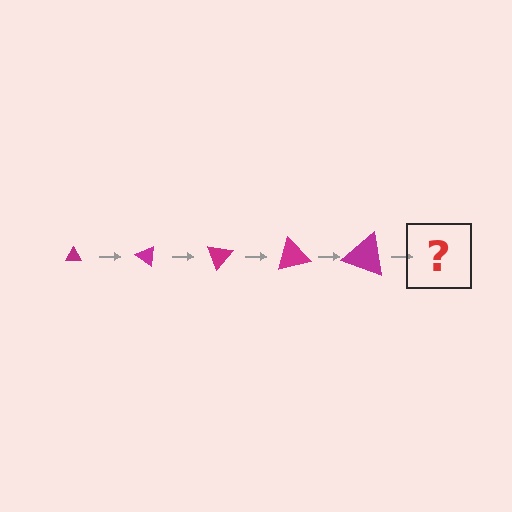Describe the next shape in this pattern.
It should be a triangle, larger than the previous one and rotated 175 degrees from the start.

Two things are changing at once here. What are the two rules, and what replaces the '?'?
The two rules are that the triangle grows larger each step and it rotates 35 degrees each step. The '?' should be a triangle, larger than the previous one and rotated 175 degrees from the start.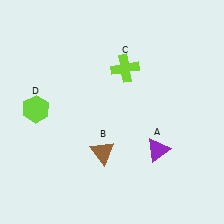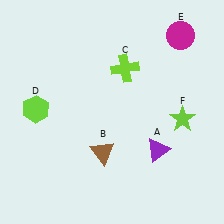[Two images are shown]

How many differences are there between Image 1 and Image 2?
There are 2 differences between the two images.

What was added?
A magenta circle (E), a lime star (F) were added in Image 2.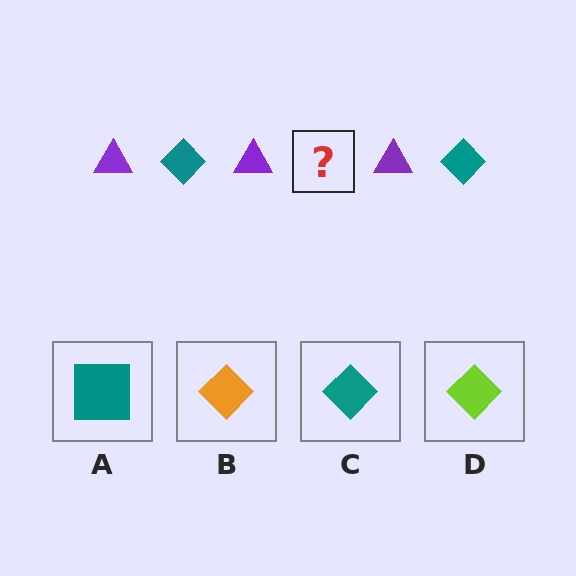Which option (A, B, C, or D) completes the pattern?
C.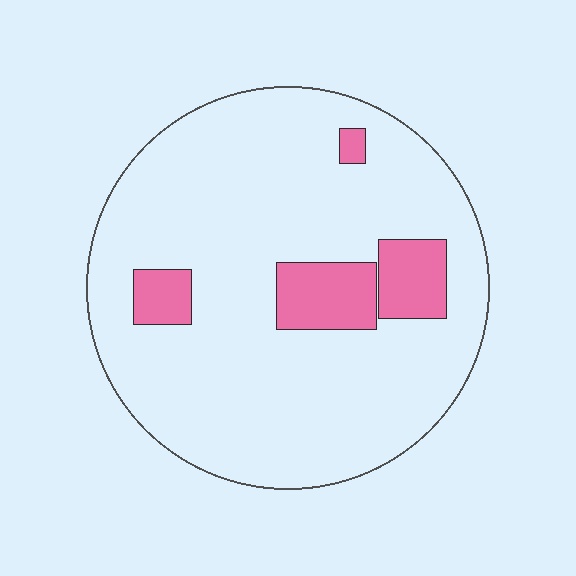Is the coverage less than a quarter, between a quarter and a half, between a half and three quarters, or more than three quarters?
Less than a quarter.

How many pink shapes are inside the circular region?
4.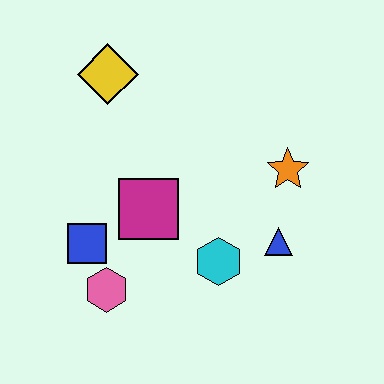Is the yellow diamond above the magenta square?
Yes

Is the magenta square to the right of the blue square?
Yes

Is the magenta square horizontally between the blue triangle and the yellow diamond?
Yes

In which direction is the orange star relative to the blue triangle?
The orange star is above the blue triangle.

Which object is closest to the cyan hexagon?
The blue triangle is closest to the cyan hexagon.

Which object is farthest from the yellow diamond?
The blue triangle is farthest from the yellow diamond.